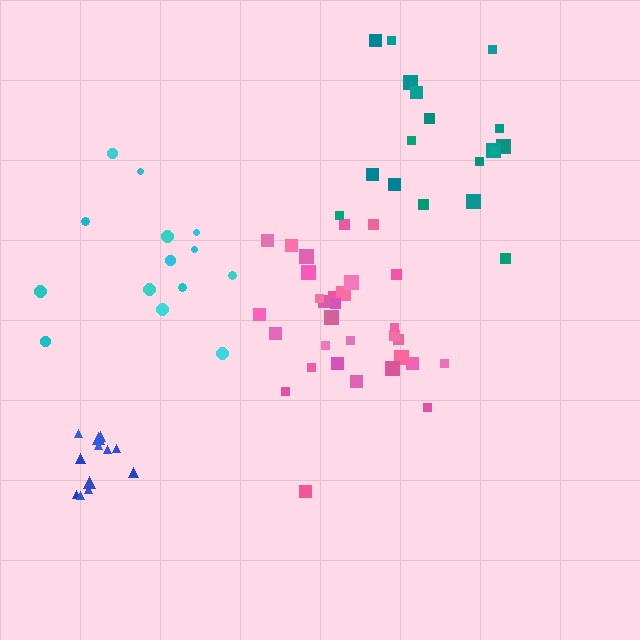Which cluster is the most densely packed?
Blue.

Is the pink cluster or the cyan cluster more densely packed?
Pink.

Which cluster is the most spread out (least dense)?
Cyan.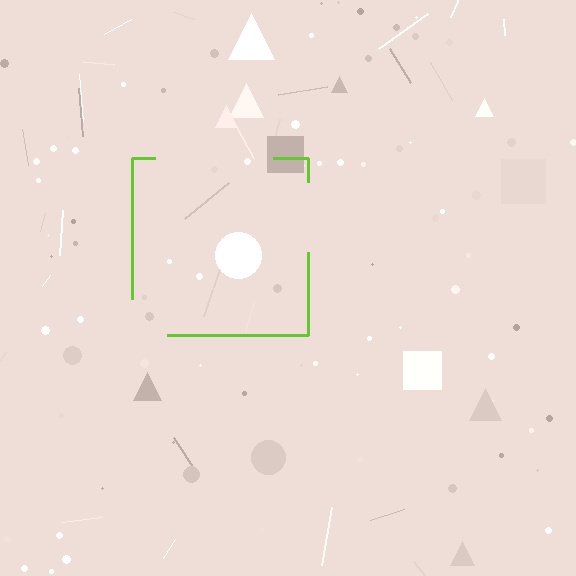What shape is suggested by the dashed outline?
The dashed outline suggests a square.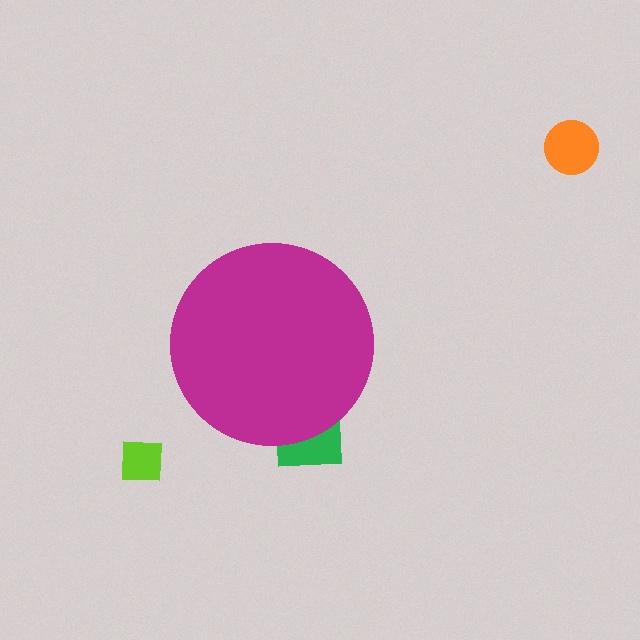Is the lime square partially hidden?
No, the lime square is fully visible.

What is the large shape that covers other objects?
A magenta circle.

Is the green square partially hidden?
Yes, the green square is partially hidden behind the magenta circle.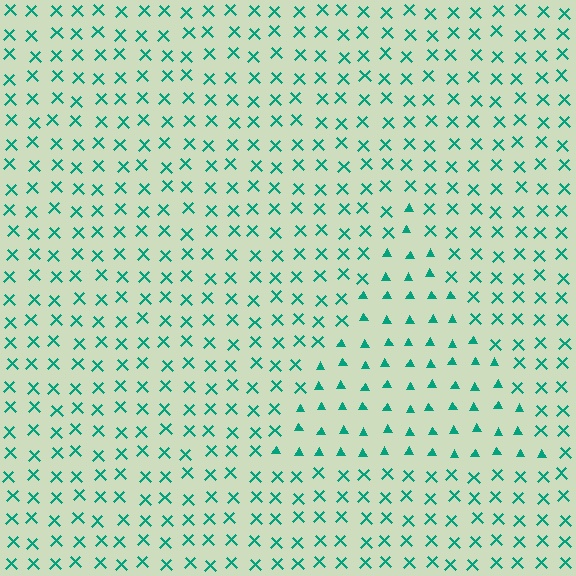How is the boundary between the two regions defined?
The boundary is defined by a change in element shape: triangles inside vs. X marks outside. All elements share the same color and spacing.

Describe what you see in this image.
The image is filled with small teal elements arranged in a uniform grid. A triangle-shaped region contains triangles, while the surrounding area contains X marks. The boundary is defined purely by the change in element shape.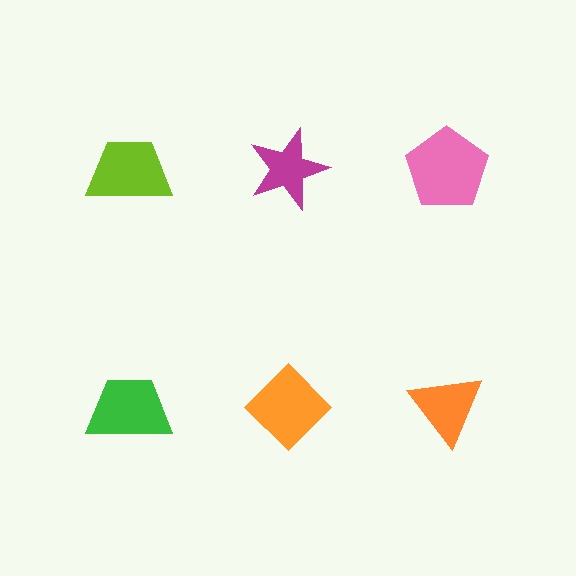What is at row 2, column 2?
An orange diamond.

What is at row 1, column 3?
A pink pentagon.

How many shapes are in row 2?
3 shapes.